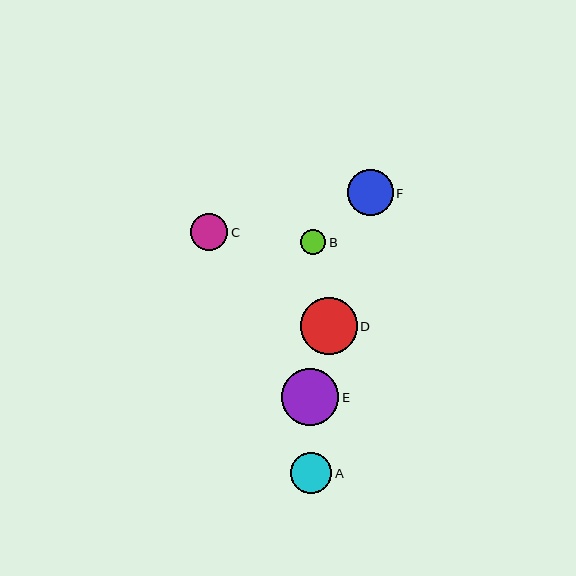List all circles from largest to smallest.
From largest to smallest: E, D, F, A, C, B.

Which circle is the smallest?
Circle B is the smallest with a size of approximately 25 pixels.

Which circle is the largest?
Circle E is the largest with a size of approximately 57 pixels.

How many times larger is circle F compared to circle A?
Circle F is approximately 1.1 times the size of circle A.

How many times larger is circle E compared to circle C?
Circle E is approximately 1.5 times the size of circle C.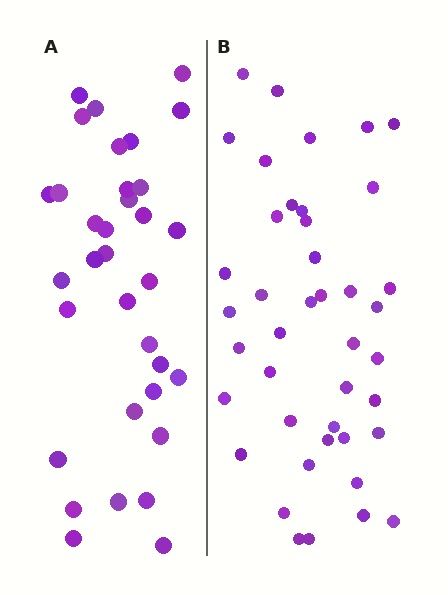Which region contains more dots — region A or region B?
Region B (the right region) has more dots.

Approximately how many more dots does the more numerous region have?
Region B has roughly 8 or so more dots than region A.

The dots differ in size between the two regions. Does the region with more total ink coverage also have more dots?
No. Region A has more total ink coverage because its dots are larger, but region B actually contains more individual dots. Total area can be misleading — the number of items is what matters here.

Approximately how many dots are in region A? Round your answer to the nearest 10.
About 30 dots. (The exact count is 34, which rounds to 30.)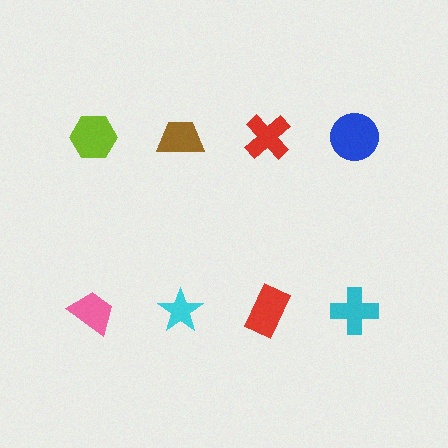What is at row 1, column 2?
A brown trapezoid.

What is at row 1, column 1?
A lime hexagon.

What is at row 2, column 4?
A cyan cross.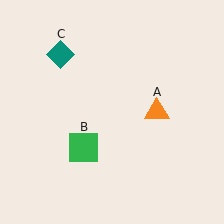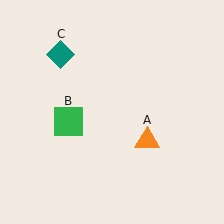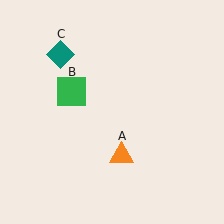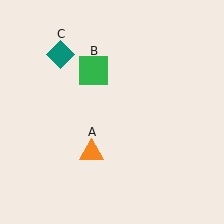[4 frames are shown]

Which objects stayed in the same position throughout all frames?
Teal diamond (object C) remained stationary.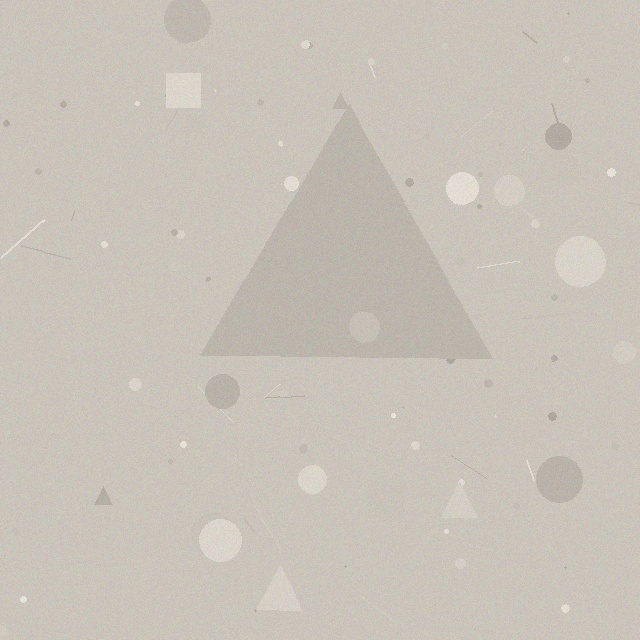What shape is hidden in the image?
A triangle is hidden in the image.